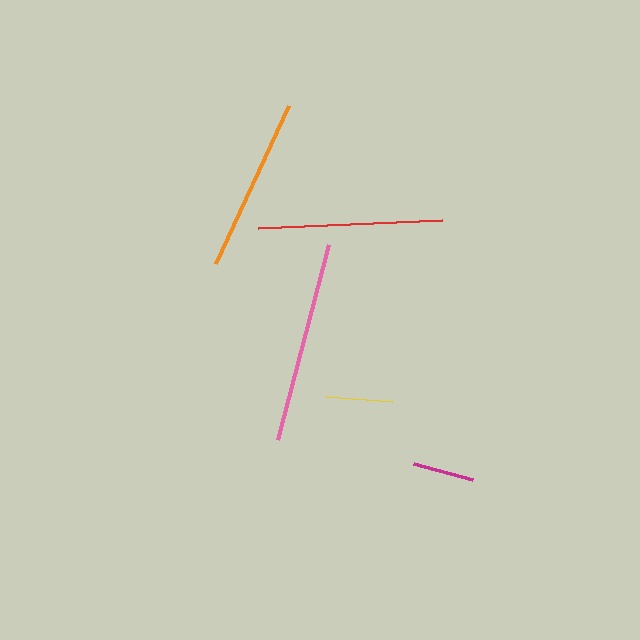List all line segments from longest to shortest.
From longest to shortest: pink, red, orange, yellow, magenta.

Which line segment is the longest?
The pink line is the longest at approximately 202 pixels.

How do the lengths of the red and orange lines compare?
The red and orange lines are approximately the same length.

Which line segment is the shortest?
The magenta line is the shortest at approximately 62 pixels.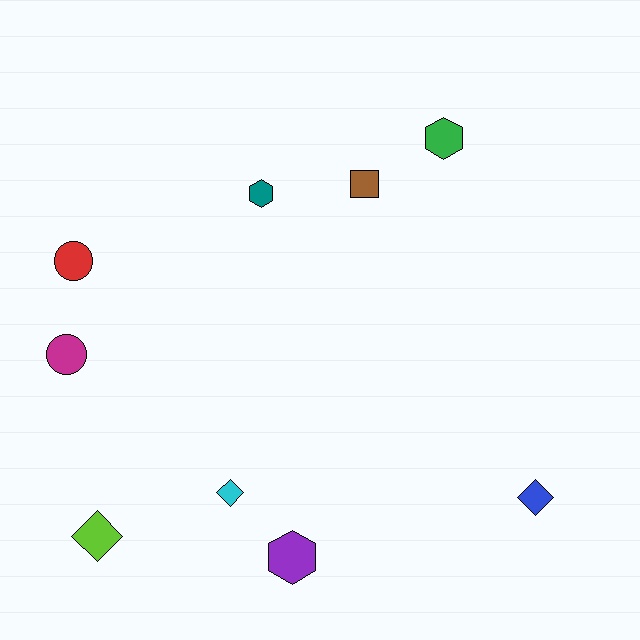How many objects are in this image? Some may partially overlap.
There are 9 objects.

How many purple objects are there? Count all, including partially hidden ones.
There is 1 purple object.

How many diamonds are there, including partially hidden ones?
There are 3 diamonds.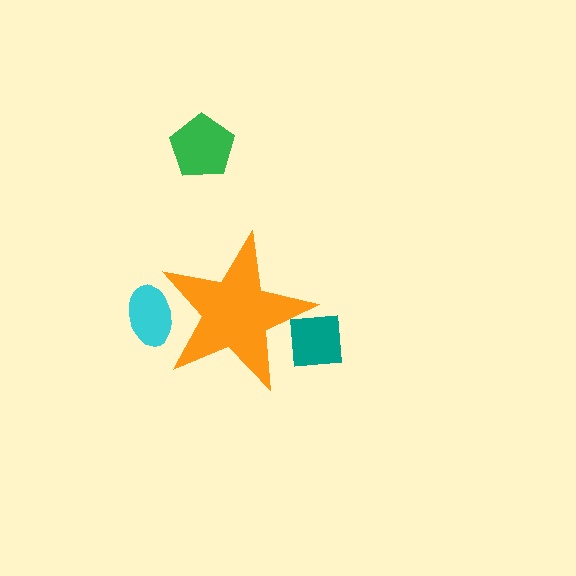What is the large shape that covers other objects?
An orange star.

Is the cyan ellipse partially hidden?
Yes, the cyan ellipse is partially hidden behind the orange star.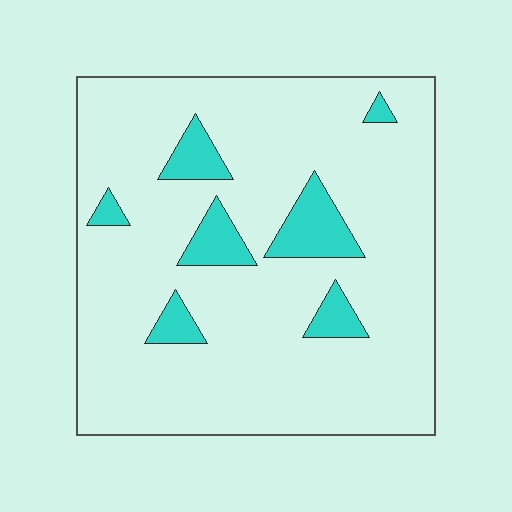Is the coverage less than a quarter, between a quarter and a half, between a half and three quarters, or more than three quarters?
Less than a quarter.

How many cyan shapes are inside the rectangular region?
7.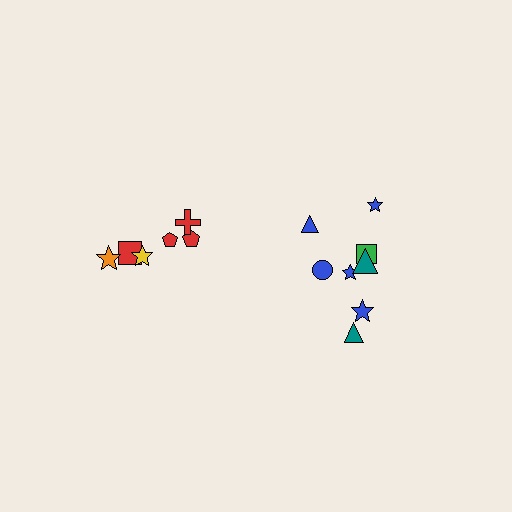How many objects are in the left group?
There are 6 objects.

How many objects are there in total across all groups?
There are 14 objects.